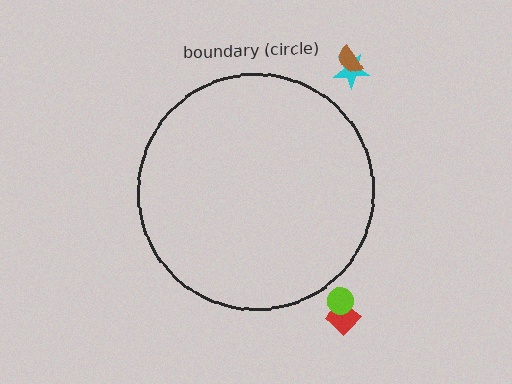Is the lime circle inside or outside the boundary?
Outside.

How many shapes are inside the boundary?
0 inside, 4 outside.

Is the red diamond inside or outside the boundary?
Outside.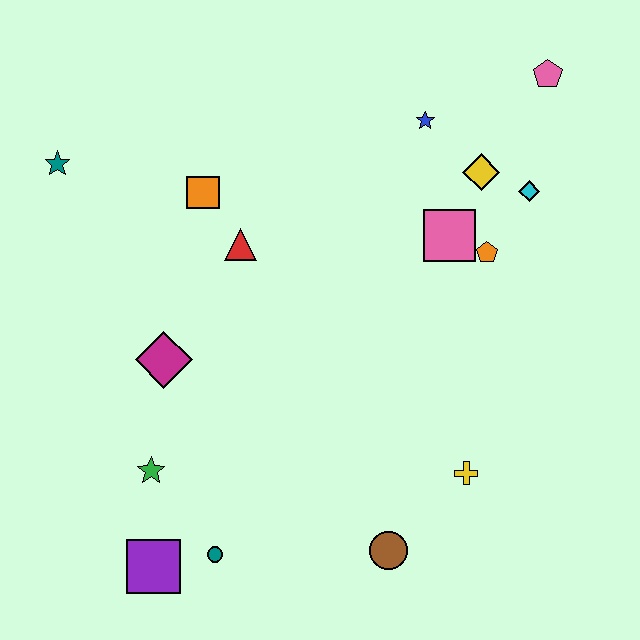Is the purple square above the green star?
No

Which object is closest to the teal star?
The orange square is closest to the teal star.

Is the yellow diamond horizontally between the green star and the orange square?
No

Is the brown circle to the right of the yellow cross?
No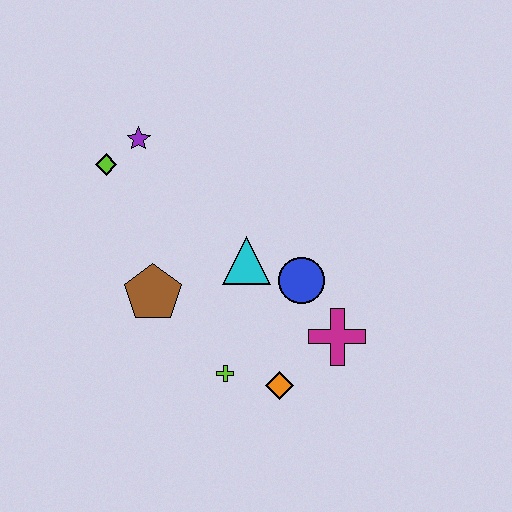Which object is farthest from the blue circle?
The lime diamond is farthest from the blue circle.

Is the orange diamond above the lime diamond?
No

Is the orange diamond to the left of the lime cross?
No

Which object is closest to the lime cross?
The orange diamond is closest to the lime cross.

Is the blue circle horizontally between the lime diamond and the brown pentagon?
No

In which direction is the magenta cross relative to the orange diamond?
The magenta cross is to the right of the orange diamond.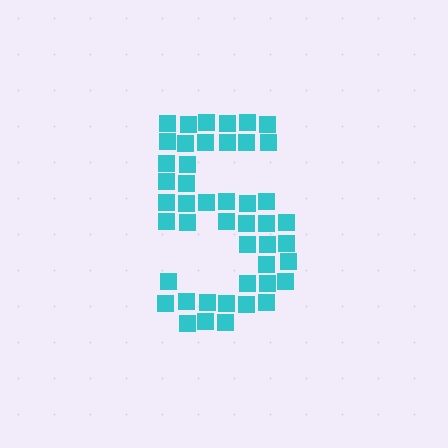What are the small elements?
The small elements are squares.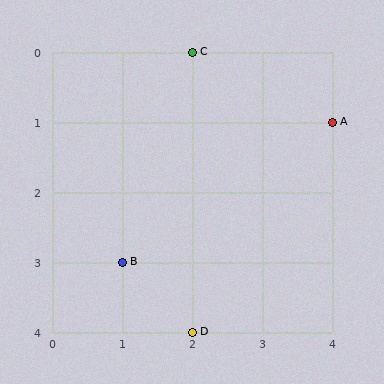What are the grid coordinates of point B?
Point B is at grid coordinates (1, 3).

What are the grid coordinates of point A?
Point A is at grid coordinates (4, 1).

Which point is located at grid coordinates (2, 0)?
Point C is at (2, 0).